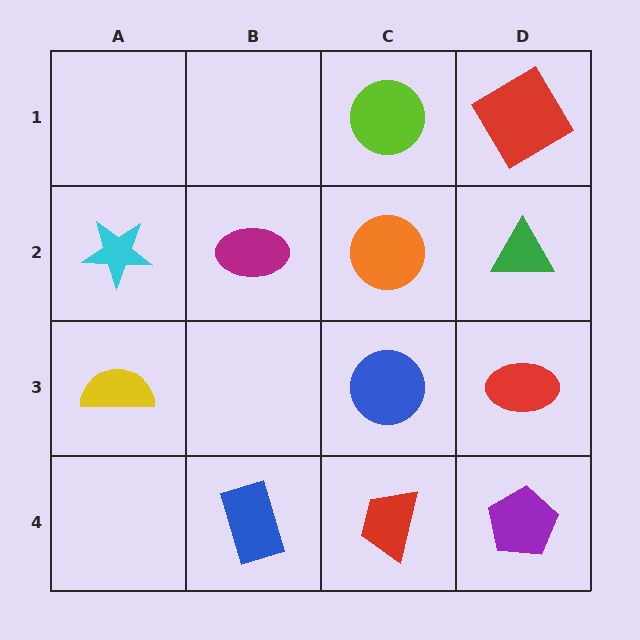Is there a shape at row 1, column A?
No, that cell is empty.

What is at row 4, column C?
A red trapezoid.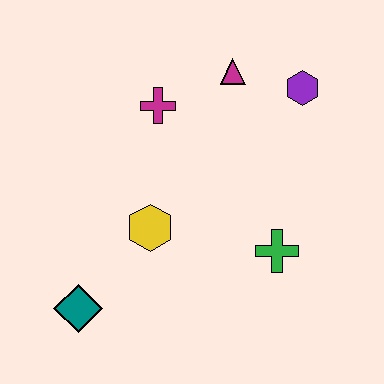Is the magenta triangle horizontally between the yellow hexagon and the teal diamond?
No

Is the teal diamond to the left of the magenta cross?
Yes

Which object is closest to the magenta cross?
The magenta triangle is closest to the magenta cross.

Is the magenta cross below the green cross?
No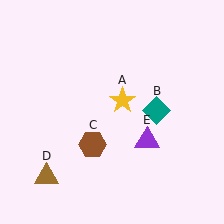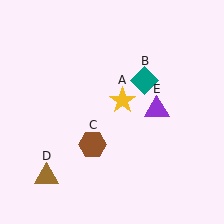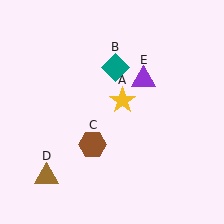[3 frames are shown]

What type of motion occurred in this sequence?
The teal diamond (object B), purple triangle (object E) rotated counterclockwise around the center of the scene.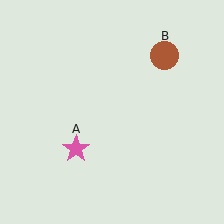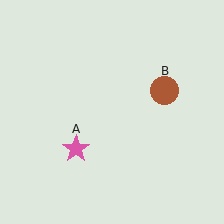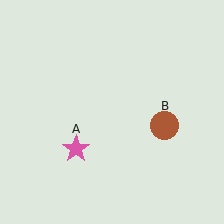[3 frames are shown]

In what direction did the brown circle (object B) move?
The brown circle (object B) moved down.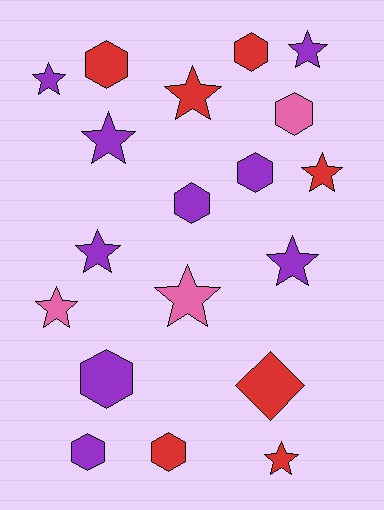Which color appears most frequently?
Purple, with 9 objects.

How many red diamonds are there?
There is 1 red diamond.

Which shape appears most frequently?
Star, with 10 objects.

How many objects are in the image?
There are 19 objects.